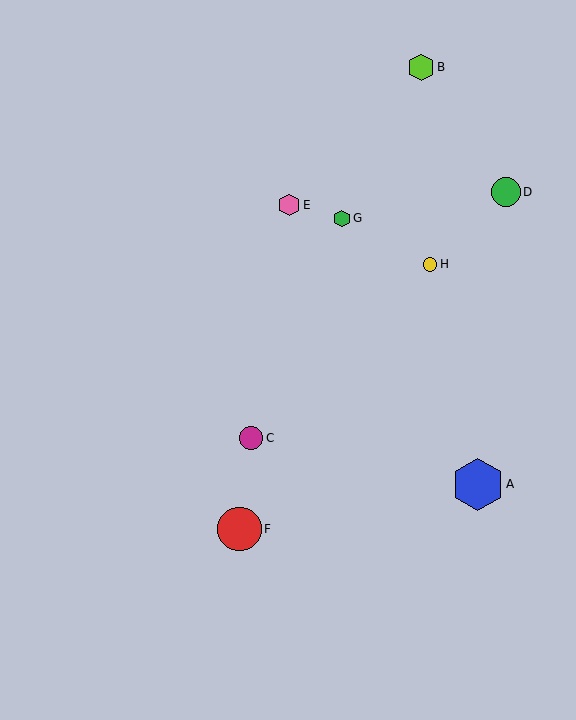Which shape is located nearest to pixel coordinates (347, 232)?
The green hexagon (labeled G) at (342, 218) is nearest to that location.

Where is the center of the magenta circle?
The center of the magenta circle is at (251, 438).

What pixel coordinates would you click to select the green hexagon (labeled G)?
Click at (342, 218) to select the green hexagon G.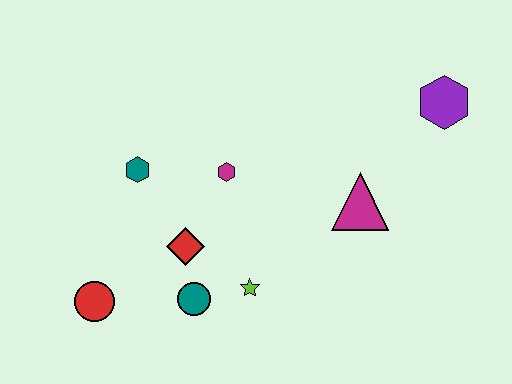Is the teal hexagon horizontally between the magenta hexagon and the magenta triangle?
No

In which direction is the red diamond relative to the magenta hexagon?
The red diamond is below the magenta hexagon.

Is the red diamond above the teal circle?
Yes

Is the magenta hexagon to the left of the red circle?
No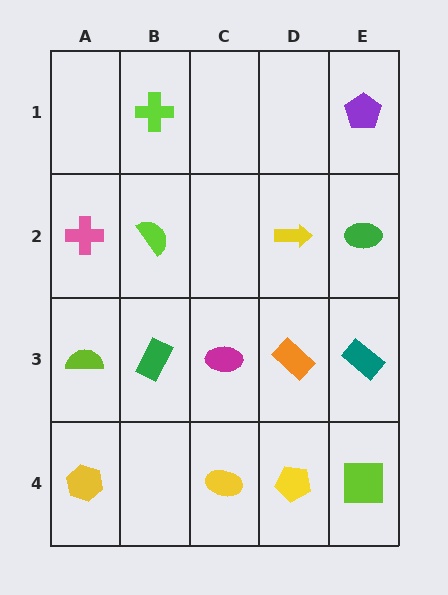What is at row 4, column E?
A lime square.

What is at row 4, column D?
A yellow pentagon.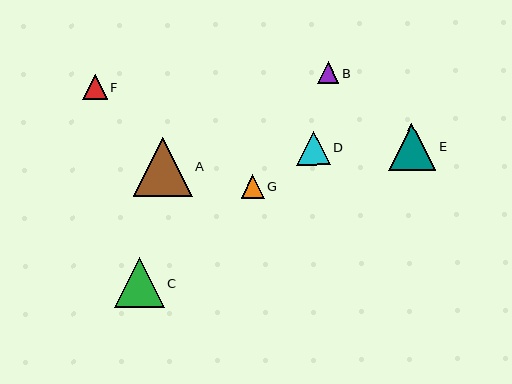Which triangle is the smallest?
Triangle B is the smallest with a size of approximately 22 pixels.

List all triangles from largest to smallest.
From largest to smallest: A, C, E, D, F, G, B.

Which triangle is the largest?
Triangle A is the largest with a size of approximately 59 pixels.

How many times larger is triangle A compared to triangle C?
Triangle A is approximately 1.2 times the size of triangle C.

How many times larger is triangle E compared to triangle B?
Triangle E is approximately 2.2 times the size of triangle B.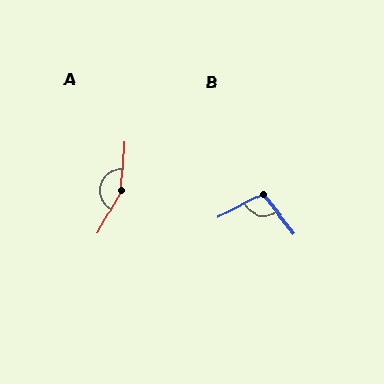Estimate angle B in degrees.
Approximately 101 degrees.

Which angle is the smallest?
B, at approximately 101 degrees.